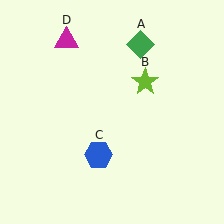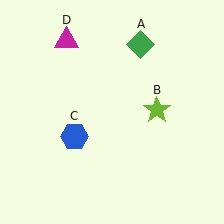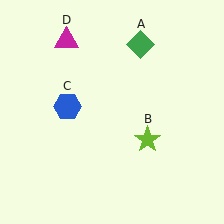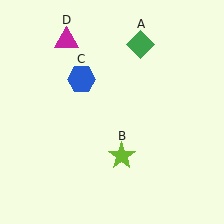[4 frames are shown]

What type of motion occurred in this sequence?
The lime star (object B), blue hexagon (object C) rotated clockwise around the center of the scene.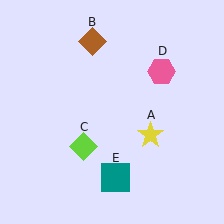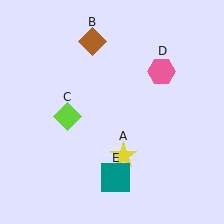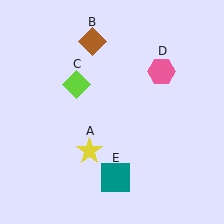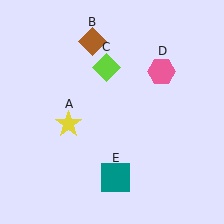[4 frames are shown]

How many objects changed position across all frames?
2 objects changed position: yellow star (object A), lime diamond (object C).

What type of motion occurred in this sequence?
The yellow star (object A), lime diamond (object C) rotated clockwise around the center of the scene.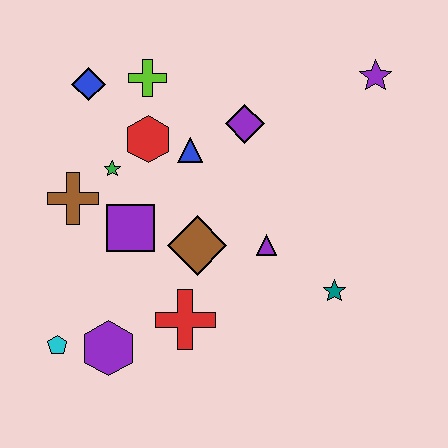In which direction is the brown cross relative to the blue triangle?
The brown cross is to the left of the blue triangle.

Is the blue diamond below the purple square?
No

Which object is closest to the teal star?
The purple triangle is closest to the teal star.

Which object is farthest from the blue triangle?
The cyan pentagon is farthest from the blue triangle.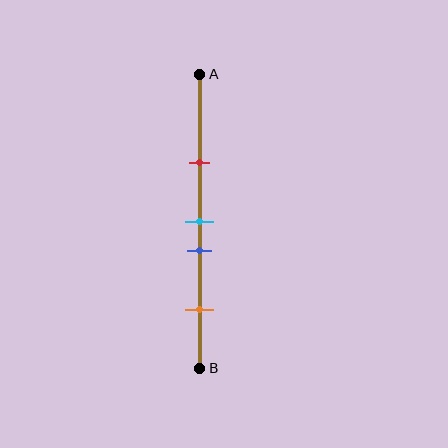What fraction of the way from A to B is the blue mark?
The blue mark is approximately 60% (0.6) of the way from A to B.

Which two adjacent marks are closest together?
The cyan and blue marks are the closest adjacent pair.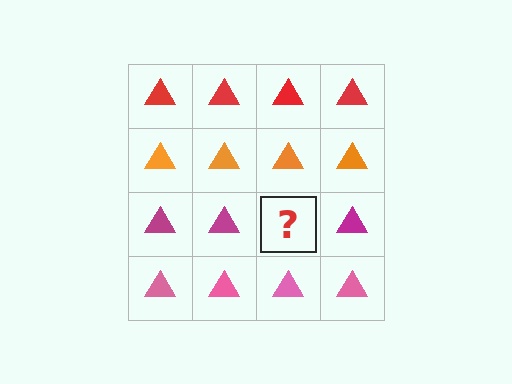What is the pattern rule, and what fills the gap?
The rule is that each row has a consistent color. The gap should be filled with a magenta triangle.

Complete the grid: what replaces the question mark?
The question mark should be replaced with a magenta triangle.